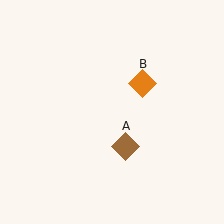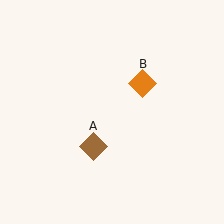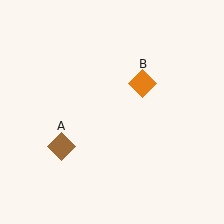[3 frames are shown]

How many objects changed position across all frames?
1 object changed position: brown diamond (object A).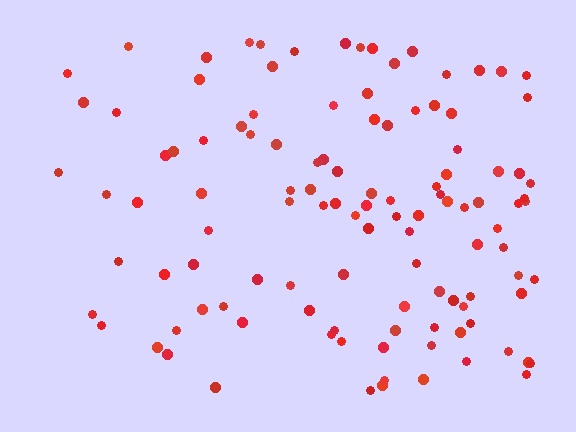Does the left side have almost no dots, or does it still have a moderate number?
Still a moderate number, just noticeably fewer than the right.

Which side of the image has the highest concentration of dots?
The right.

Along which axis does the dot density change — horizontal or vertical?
Horizontal.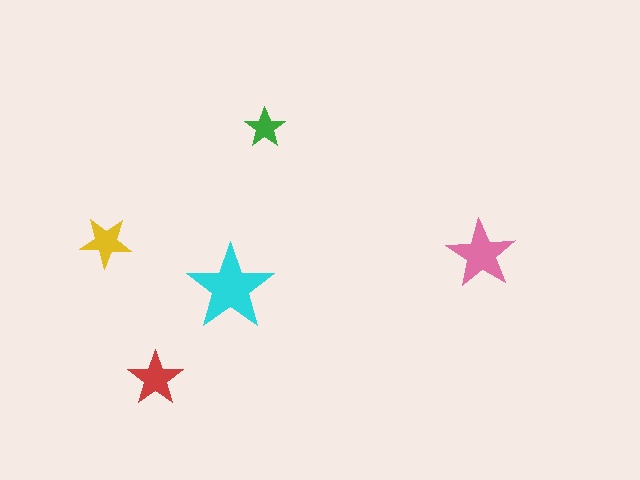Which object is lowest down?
The red star is bottommost.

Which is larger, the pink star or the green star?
The pink one.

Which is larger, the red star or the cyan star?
The cyan one.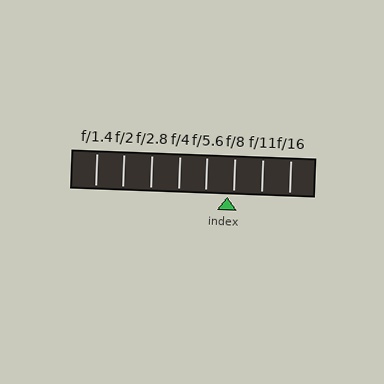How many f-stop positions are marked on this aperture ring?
There are 8 f-stop positions marked.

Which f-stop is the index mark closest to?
The index mark is closest to f/8.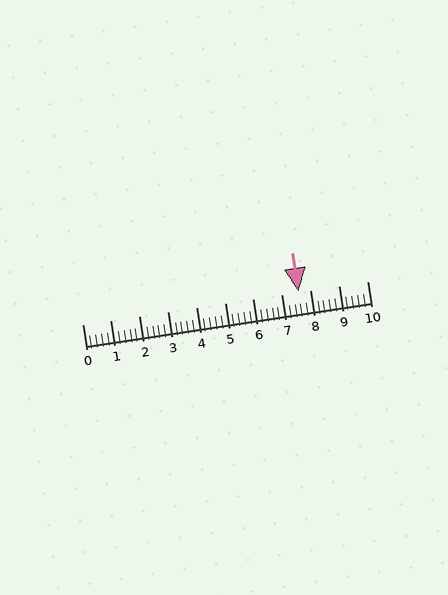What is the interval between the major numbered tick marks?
The major tick marks are spaced 1 units apart.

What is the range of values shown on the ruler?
The ruler shows values from 0 to 10.